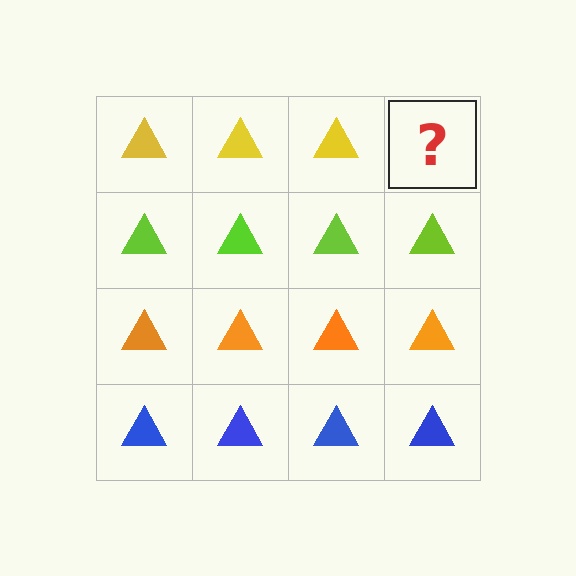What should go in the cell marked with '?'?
The missing cell should contain a yellow triangle.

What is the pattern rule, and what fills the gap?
The rule is that each row has a consistent color. The gap should be filled with a yellow triangle.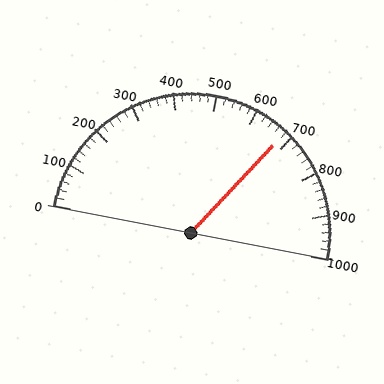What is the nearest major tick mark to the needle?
The nearest major tick mark is 700.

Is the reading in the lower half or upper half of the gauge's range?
The reading is in the upper half of the range (0 to 1000).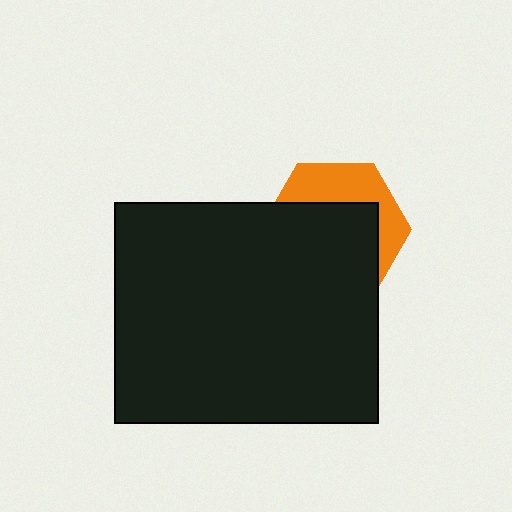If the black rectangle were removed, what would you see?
You would see the complete orange hexagon.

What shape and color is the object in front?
The object in front is a black rectangle.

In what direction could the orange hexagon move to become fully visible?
The orange hexagon could move up. That would shift it out from behind the black rectangle entirely.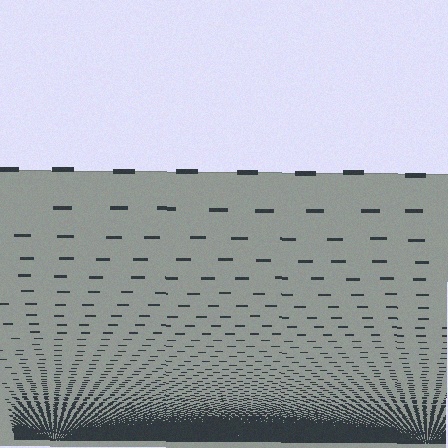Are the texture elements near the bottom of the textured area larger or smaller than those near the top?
Smaller. The gradient is inverted — elements near the bottom are smaller and denser.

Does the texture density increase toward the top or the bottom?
Density increases toward the bottom.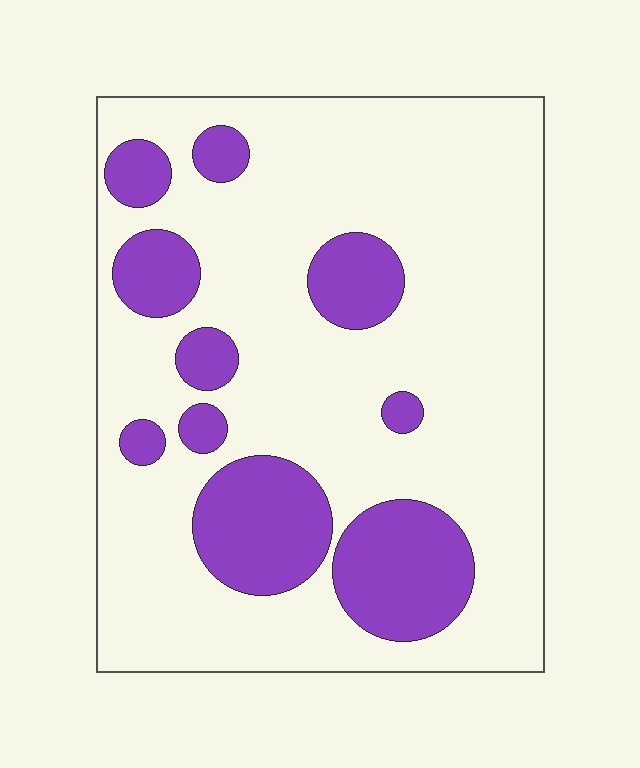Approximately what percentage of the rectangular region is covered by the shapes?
Approximately 25%.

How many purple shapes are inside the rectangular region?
10.